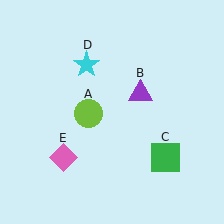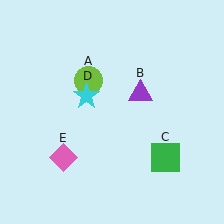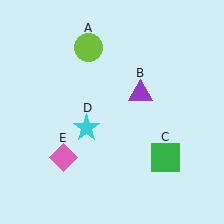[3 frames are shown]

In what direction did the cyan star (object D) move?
The cyan star (object D) moved down.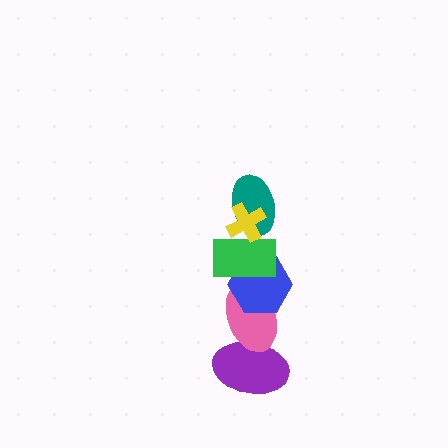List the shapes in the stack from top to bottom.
From top to bottom: the yellow cross, the teal ellipse, the green rectangle, the blue hexagon, the pink ellipse, the purple ellipse.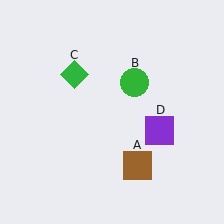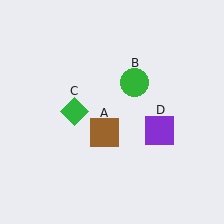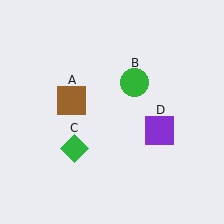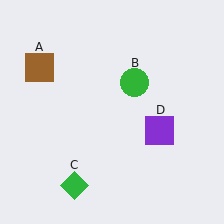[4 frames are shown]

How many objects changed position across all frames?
2 objects changed position: brown square (object A), green diamond (object C).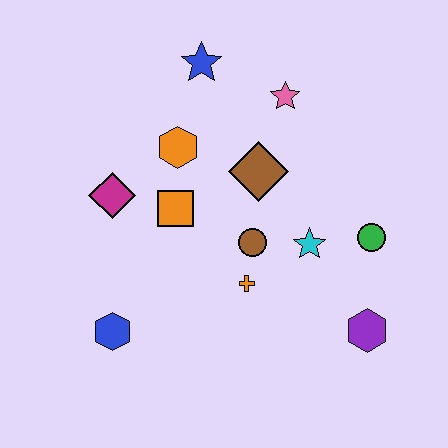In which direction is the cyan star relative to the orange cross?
The cyan star is to the right of the orange cross.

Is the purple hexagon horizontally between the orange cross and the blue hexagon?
No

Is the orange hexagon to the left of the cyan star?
Yes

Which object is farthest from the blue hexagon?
The pink star is farthest from the blue hexagon.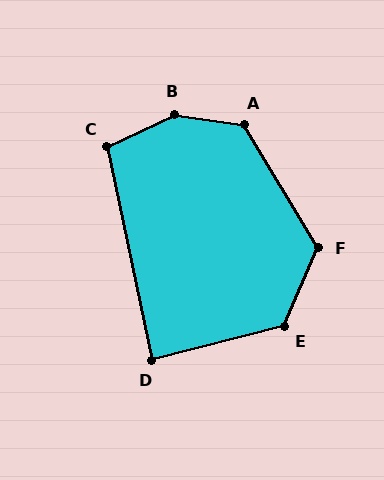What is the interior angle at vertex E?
Approximately 127 degrees (obtuse).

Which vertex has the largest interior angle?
B, at approximately 147 degrees.